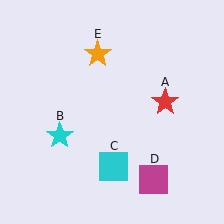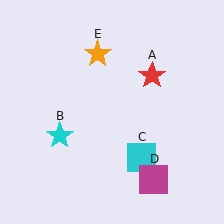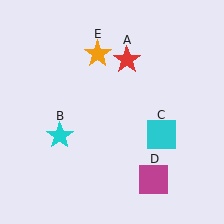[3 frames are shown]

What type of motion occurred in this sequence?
The red star (object A), cyan square (object C) rotated counterclockwise around the center of the scene.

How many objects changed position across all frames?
2 objects changed position: red star (object A), cyan square (object C).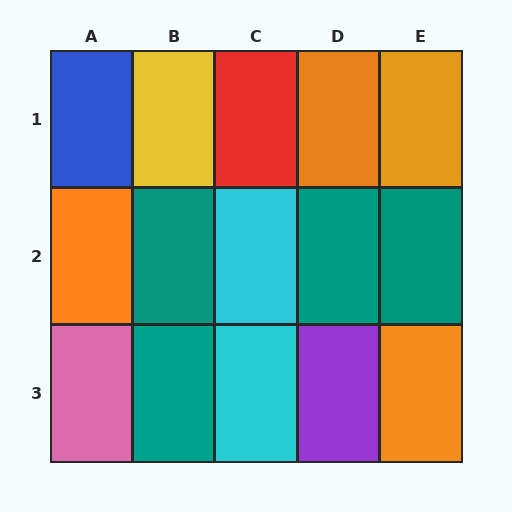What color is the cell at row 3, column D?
Purple.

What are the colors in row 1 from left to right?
Blue, yellow, red, orange, orange.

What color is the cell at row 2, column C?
Cyan.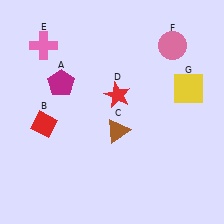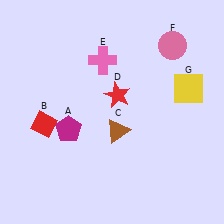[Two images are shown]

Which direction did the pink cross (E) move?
The pink cross (E) moved right.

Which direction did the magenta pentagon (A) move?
The magenta pentagon (A) moved down.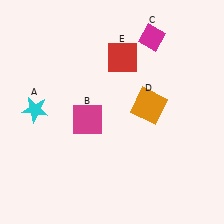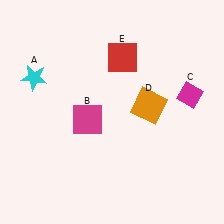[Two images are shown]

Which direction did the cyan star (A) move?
The cyan star (A) moved up.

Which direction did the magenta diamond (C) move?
The magenta diamond (C) moved down.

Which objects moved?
The objects that moved are: the cyan star (A), the magenta diamond (C).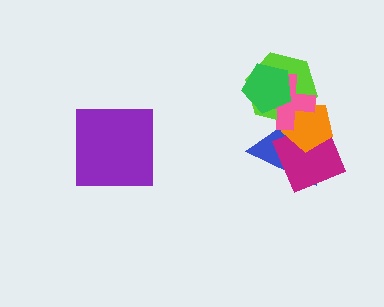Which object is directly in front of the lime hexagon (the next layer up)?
The blue triangle is directly in front of the lime hexagon.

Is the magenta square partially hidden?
Yes, it is partially covered by another shape.